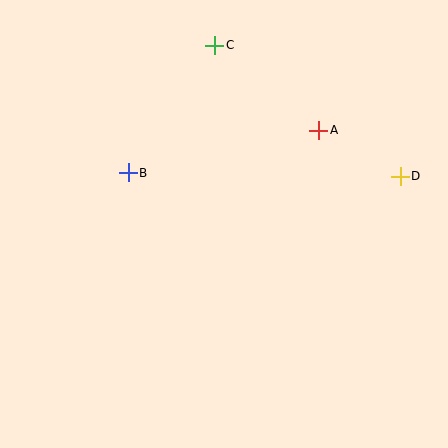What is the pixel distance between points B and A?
The distance between B and A is 195 pixels.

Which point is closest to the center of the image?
Point B at (128, 173) is closest to the center.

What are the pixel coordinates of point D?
Point D is at (400, 177).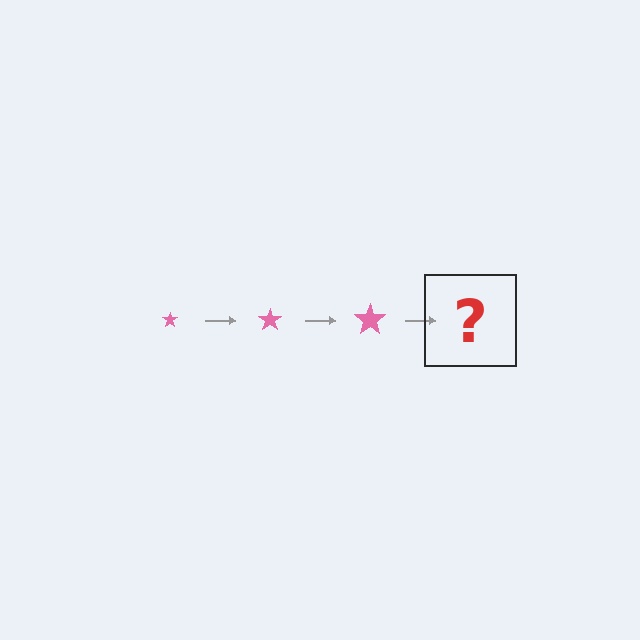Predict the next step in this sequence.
The next step is a pink star, larger than the previous one.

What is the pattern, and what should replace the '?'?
The pattern is that the star gets progressively larger each step. The '?' should be a pink star, larger than the previous one.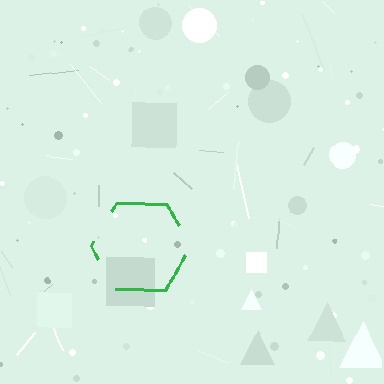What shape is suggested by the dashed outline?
The dashed outline suggests a hexagon.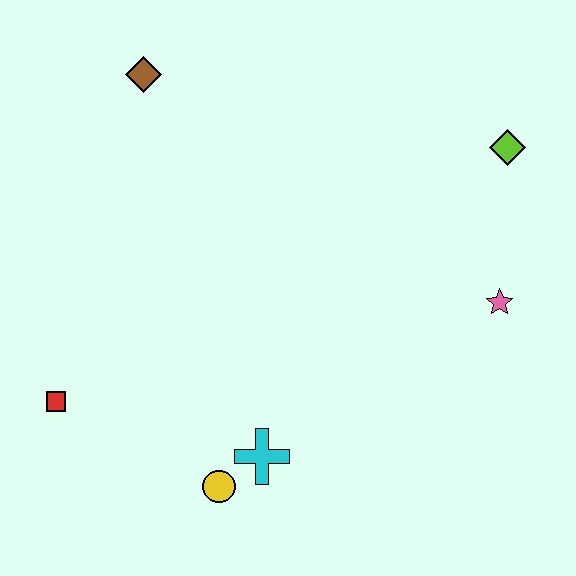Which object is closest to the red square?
The yellow circle is closest to the red square.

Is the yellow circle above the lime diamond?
No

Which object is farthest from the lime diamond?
The red square is farthest from the lime diamond.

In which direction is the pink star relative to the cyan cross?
The pink star is to the right of the cyan cross.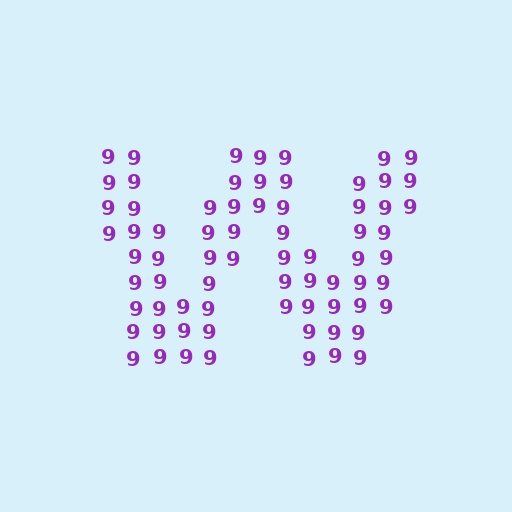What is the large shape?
The large shape is the letter W.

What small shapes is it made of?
It is made of small digit 9's.